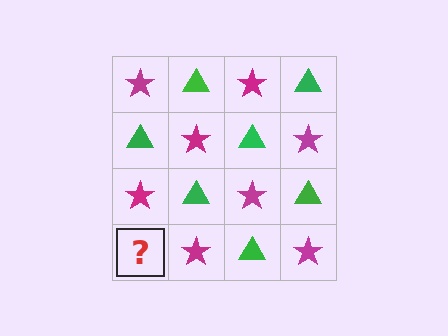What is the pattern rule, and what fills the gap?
The rule is that it alternates magenta star and green triangle in a checkerboard pattern. The gap should be filled with a green triangle.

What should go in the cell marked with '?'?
The missing cell should contain a green triangle.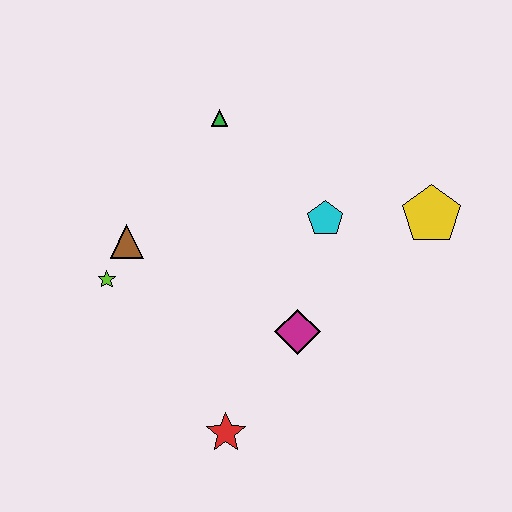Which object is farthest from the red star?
The green triangle is farthest from the red star.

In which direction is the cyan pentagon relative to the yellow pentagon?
The cyan pentagon is to the left of the yellow pentagon.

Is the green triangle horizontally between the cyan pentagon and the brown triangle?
Yes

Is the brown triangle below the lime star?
No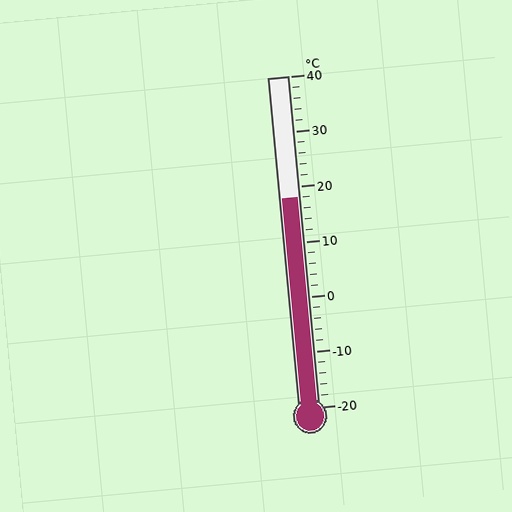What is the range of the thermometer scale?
The thermometer scale ranges from -20°C to 40°C.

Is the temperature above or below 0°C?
The temperature is above 0°C.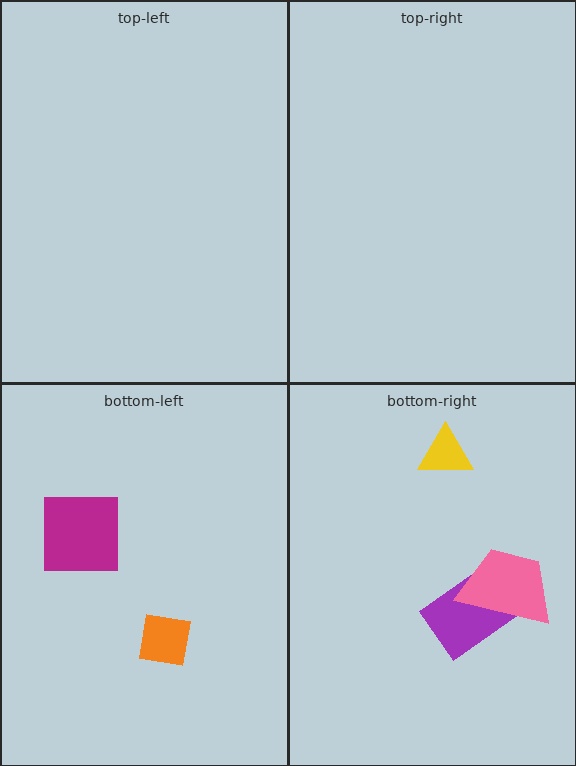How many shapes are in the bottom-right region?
3.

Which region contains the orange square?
The bottom-left region.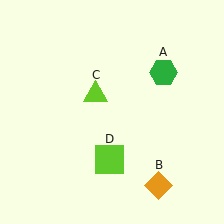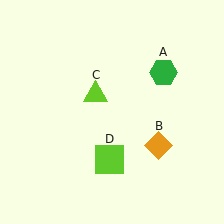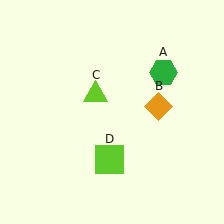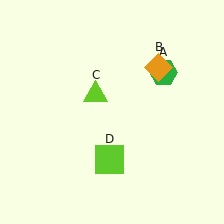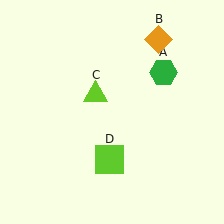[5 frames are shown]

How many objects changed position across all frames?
1 object changed position: orange diamond (object B).